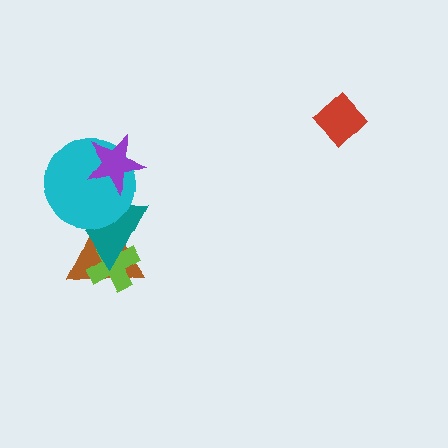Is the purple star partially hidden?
No, no other shape covers it.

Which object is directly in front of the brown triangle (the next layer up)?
The lime cross is directly in front of the brown triangle.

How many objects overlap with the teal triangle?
4 objects overlap with the teal triangle.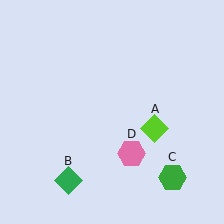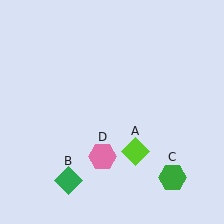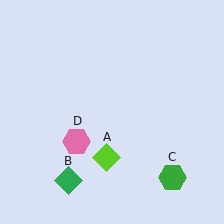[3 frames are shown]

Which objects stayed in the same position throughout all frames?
Green diamond (object B) and green hexagon (object C) remained stationary.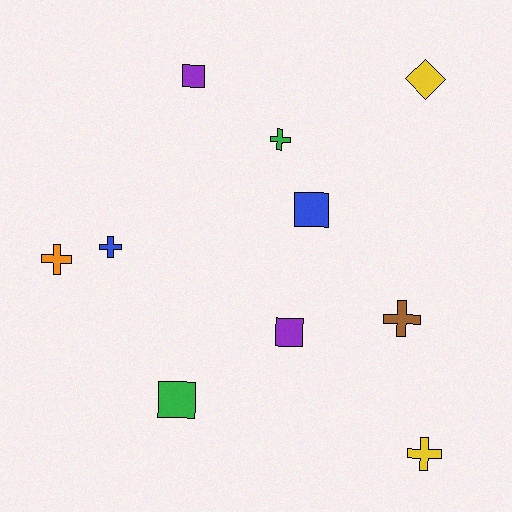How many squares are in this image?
There are 4 squares.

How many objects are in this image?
There are 10 objects.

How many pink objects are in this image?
There are no pink objects.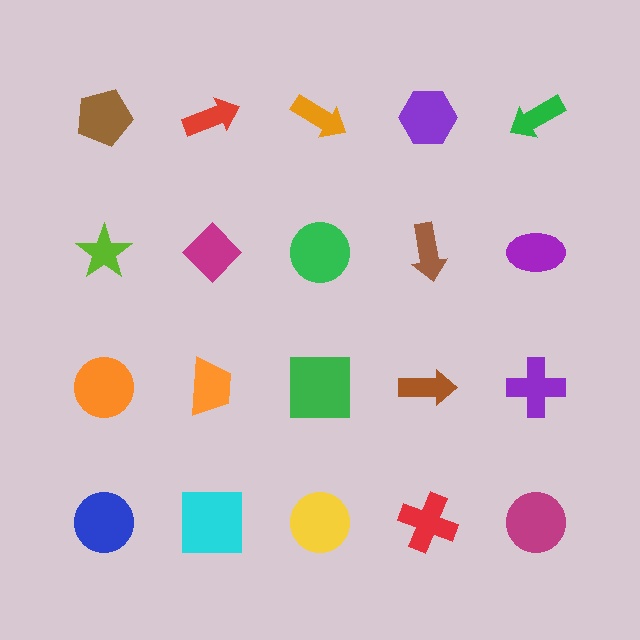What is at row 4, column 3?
A yellow circle.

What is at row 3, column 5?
A purple cross.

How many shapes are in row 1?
5 shapes.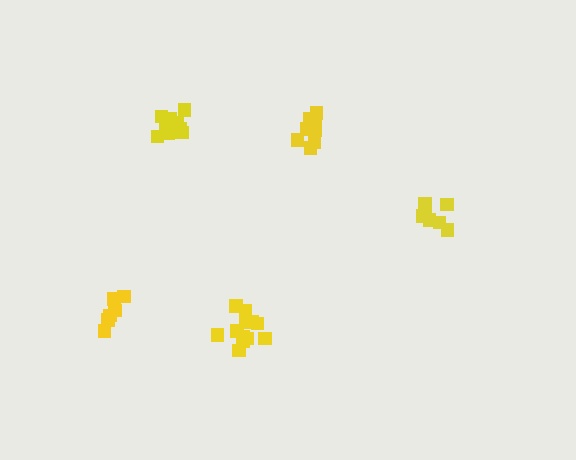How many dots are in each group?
Group 1: 7 dots, Group 2: 7 dots, Group 3: 12 dots, Group 4: 12 dots, Group 5: 13 dots (51 total).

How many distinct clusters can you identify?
There are 5 distinct clusters.